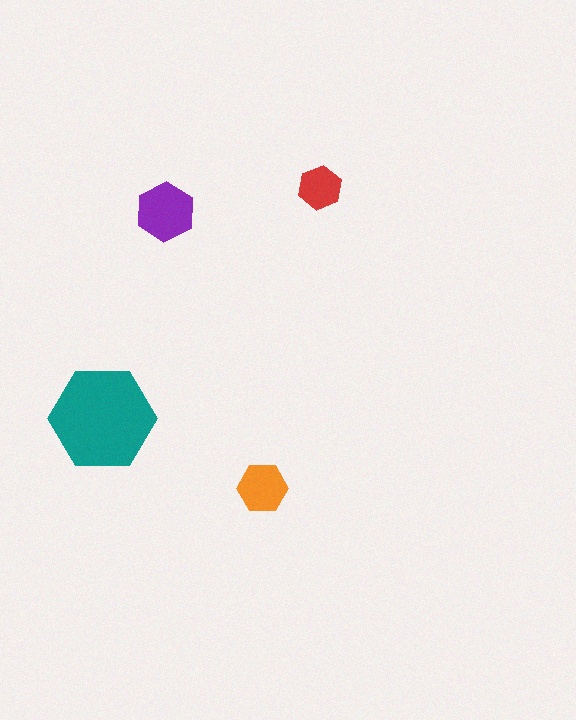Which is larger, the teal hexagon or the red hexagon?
The teal one.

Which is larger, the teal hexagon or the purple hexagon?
The teal one.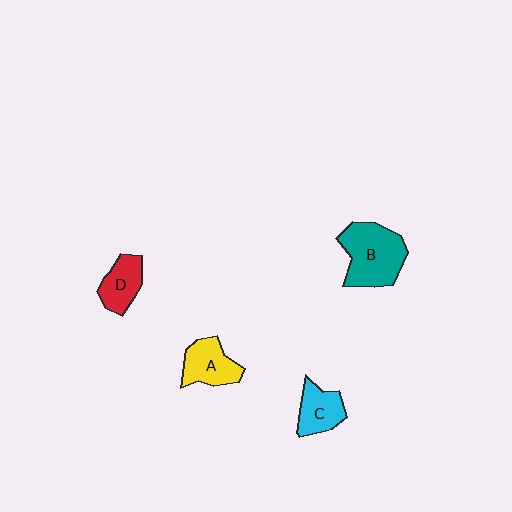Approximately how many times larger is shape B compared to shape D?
Approximately 1.9 times.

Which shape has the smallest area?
Shape D (red).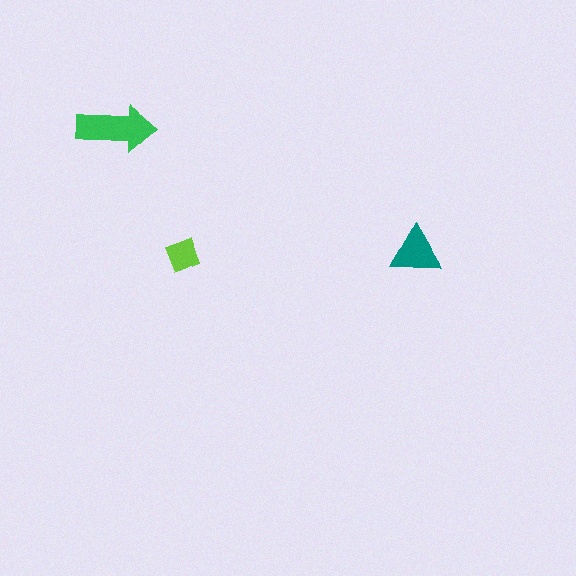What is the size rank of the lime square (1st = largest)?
3rd.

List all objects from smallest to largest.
The lime square, the teal triangle, the green arrow.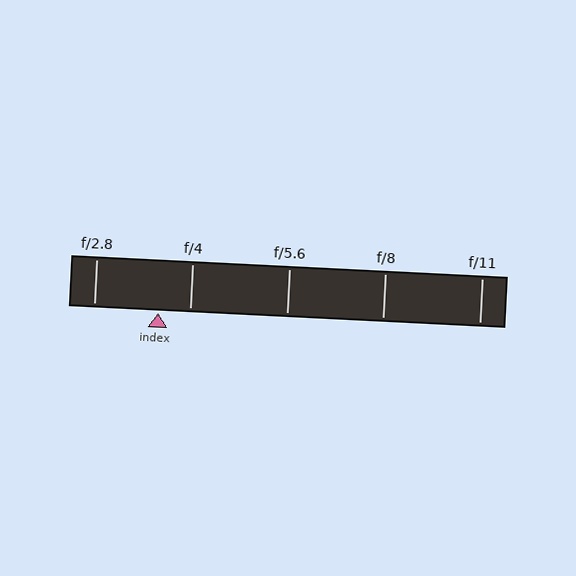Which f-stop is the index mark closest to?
The index mark is closest to f/4.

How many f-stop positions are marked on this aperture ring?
There are 5 f-stop positions marked.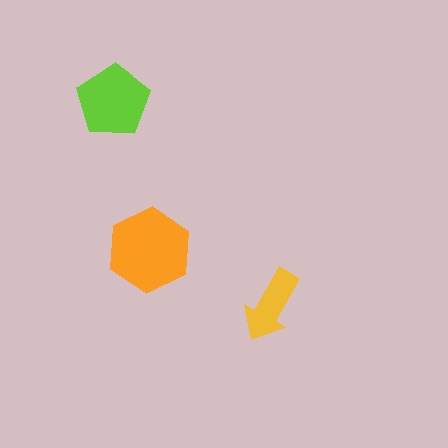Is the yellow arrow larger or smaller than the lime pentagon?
Smaller.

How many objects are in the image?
There are 3 objects in the image.